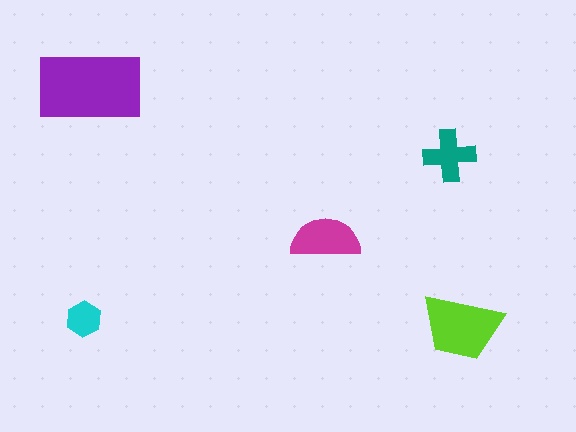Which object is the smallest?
The cyan hexagon.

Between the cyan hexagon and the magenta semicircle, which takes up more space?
The magenta semicircle.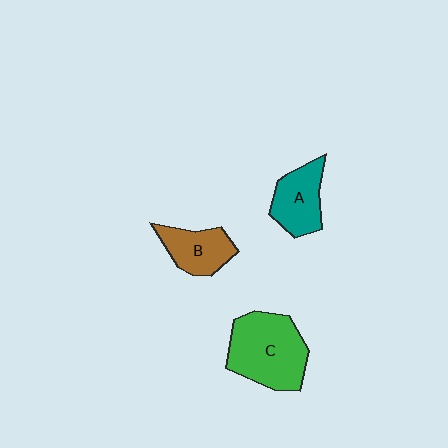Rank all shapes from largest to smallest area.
From largest to smallest: C (green), A (teal), B (brown).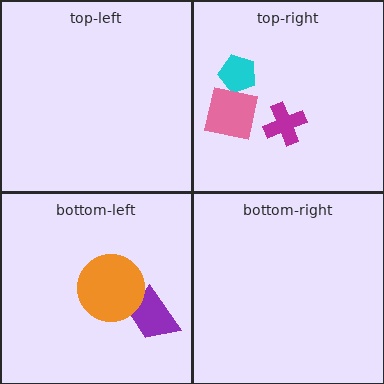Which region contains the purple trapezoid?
The bottom-left region.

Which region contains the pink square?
The top-right region.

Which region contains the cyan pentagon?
The top-right region.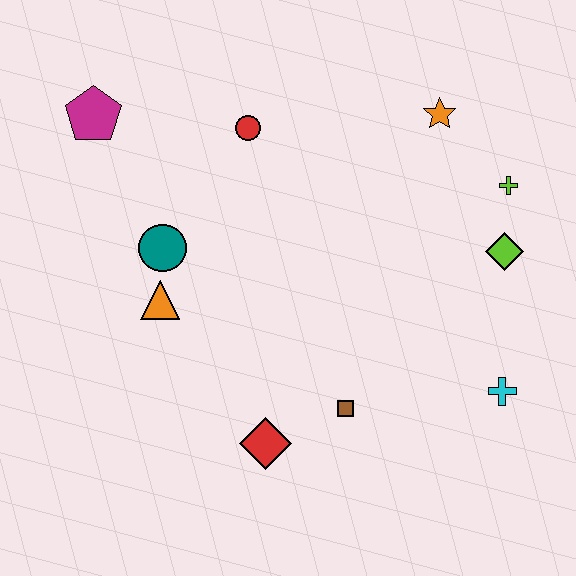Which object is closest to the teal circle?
The orange triangle is closest to the teal circle.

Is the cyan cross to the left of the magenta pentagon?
No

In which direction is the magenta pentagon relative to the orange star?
The magenta pentagon is to the left of the orange star.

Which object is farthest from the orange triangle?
The lime cross is farthest from the orange triangle.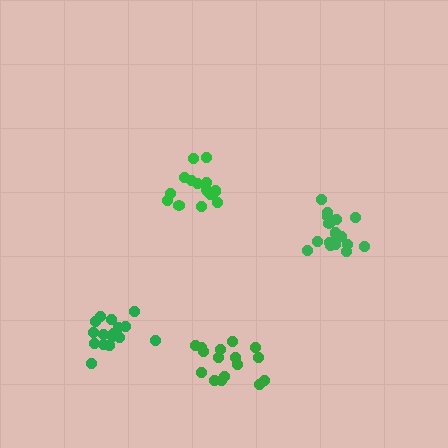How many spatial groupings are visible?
There are 4 spatial groupings.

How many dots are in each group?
Group 1: 16 dots, Group 2: 16 dots, Group 3: 16 dots, Group 4: 18 dots (66 total).